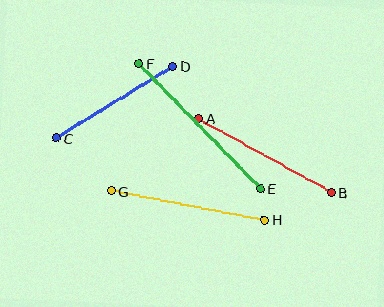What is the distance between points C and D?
The distance is approximately 137 pixels.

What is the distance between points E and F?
The distance is approximately 174 pixels.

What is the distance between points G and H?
The distance is approximately 156 pixels.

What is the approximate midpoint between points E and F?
The midpoint is at approximately (200, 126) pixels.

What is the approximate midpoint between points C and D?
The midpoint is at approximately (115, 102) pixels.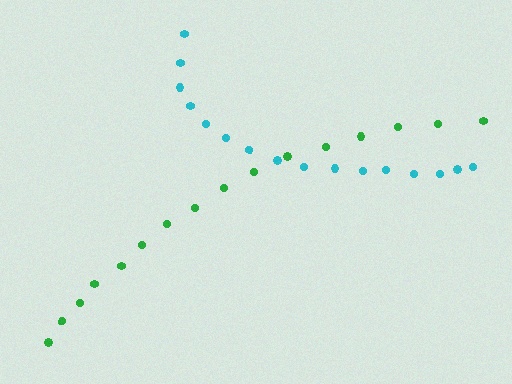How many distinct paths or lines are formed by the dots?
There are 2 distinct paths.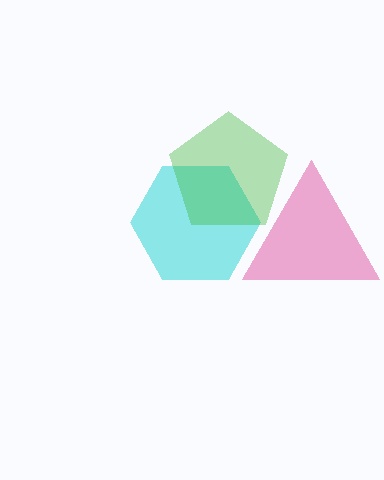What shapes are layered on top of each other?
The layered shapes are: a cyan hexagon, a green pentagon, a magenta triangle.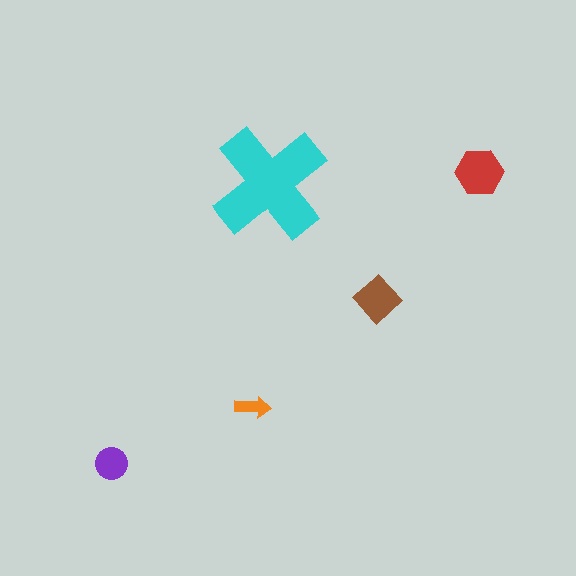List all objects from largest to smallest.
The cyan cross, the red hexagon, the brown diamond, the purple circle, the orange arrow.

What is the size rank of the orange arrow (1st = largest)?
5th.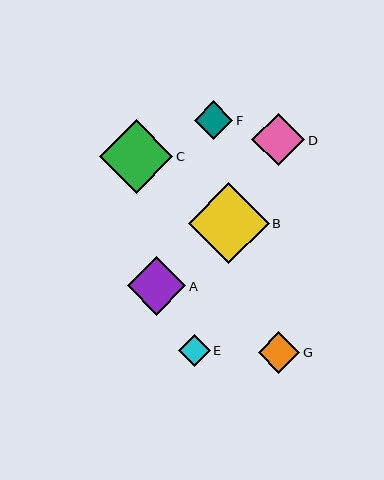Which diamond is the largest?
Diamond B is the largest with a size of approximately 81 pixels.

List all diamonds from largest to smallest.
From largest to smallest: B, C, A, D, G, F, E.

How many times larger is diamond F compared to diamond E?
Diamond F is approximately 1.2 times the size of diamond E.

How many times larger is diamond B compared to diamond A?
Diamond B is approximately 1.4 times the size of diamond A.